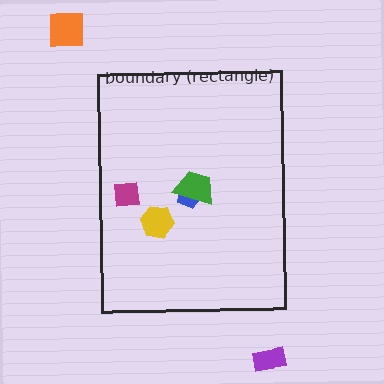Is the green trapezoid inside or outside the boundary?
Inside.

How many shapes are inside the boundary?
4 inside, 2 outside.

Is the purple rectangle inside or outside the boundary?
Outside.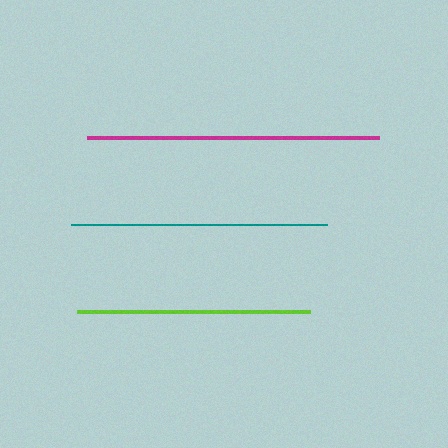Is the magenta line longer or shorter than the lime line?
The magenta line is longer than the lime line.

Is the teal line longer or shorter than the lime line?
The teal line is longer than the lime line.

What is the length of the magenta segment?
The magenta segment is approximately 292 pixels long.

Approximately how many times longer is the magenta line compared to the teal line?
The magenta line is approximately 1.1 times the length of the teal line.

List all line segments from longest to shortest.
From longest to shortest: magenta, teal, lime.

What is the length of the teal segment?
The teal segment is approximately 256 pixels long.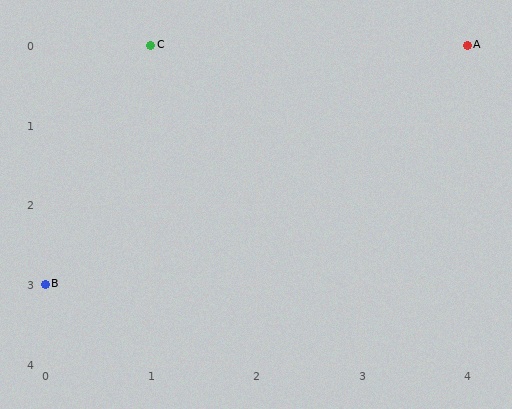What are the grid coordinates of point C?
Point C is at grid coordinates (1, 0).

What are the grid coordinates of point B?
Point B is at grid coordinates (0, 3).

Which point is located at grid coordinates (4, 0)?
Point A is at (4, 0).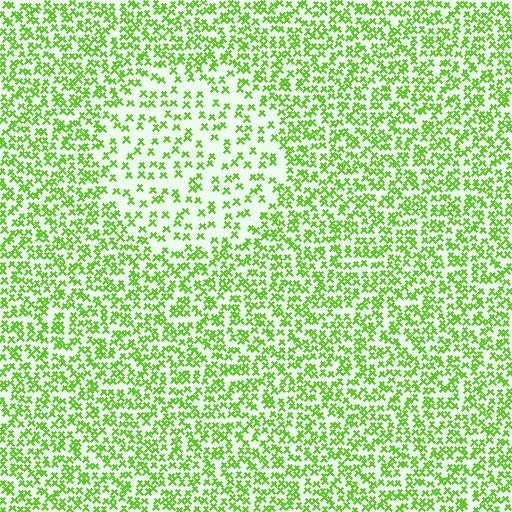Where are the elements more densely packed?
The elements are more densely packed outside the circle boundary.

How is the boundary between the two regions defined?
The boundary is defined by a change in element density (approximately 2.1x ratio). All elements are the same color, size, and shape.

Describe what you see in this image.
The image contains small lime elements arranged at two different densities. A circle-shaped region is visible where the elements are less densely packed than the surrounding area.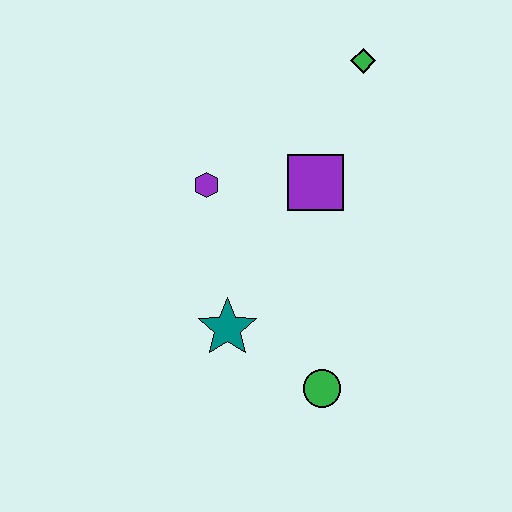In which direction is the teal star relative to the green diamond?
The teal star is below the green diamond.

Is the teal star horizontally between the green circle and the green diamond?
No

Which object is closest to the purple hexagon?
The purple square is closest to the purple hexagon.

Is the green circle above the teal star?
No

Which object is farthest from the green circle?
The green diamond is farthest from the green circle.